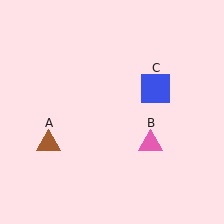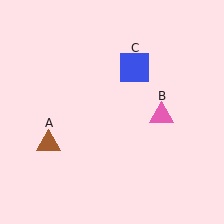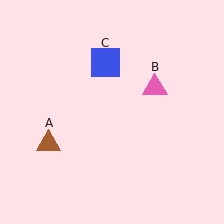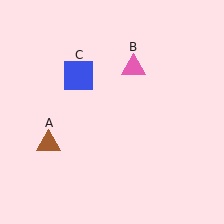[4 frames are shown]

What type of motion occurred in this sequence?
The pink triangle (object B), blue square (object C) rotated counterclockwise around the center of the scene.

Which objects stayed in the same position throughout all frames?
Brown triangle (object A) remained stationary.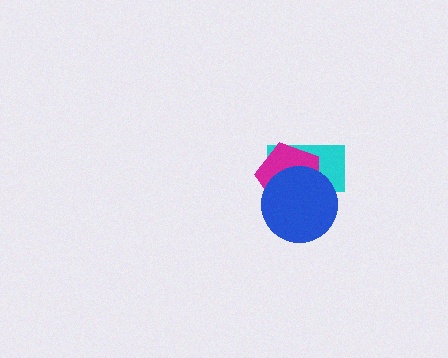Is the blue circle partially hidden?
No, no other shape covers it.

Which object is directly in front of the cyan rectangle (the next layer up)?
The magenta pentagon is directly in front of the cyan rectangle.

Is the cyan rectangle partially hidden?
Yes, it is partially covered by another shape.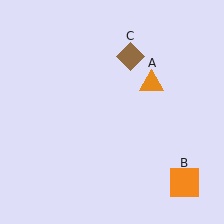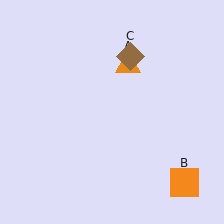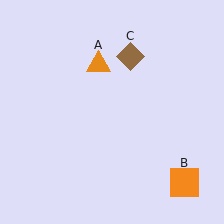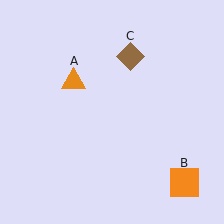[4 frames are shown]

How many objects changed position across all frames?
1 object changed position: orange triangle (object A).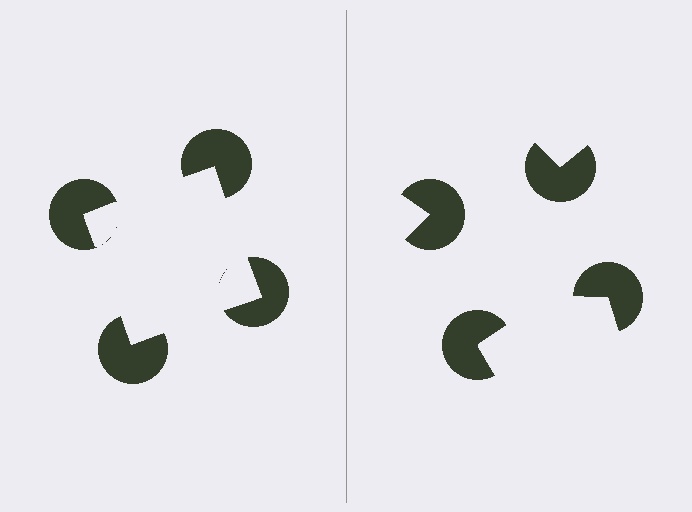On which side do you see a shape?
An illusory square appears on the left side. On the right side the wedge cuts are rotated, so no coherent shape forms.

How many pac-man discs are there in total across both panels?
8 — 4 on each side.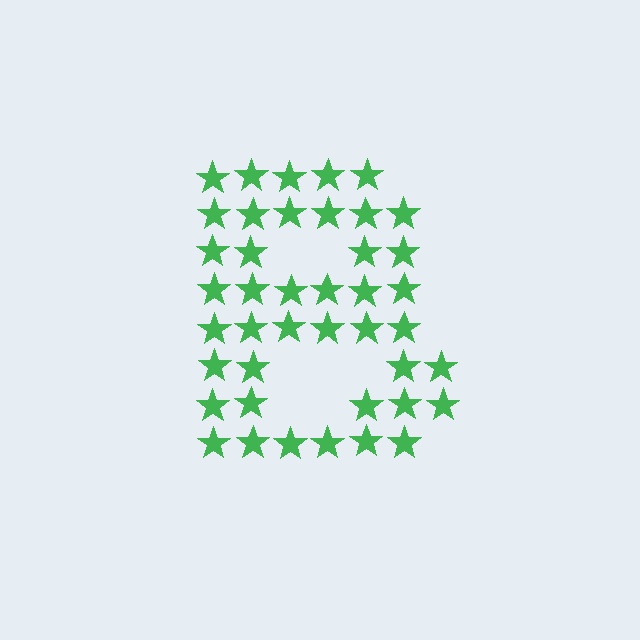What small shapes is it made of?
It is made of small stars.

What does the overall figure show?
The overall figure shows the letter B.